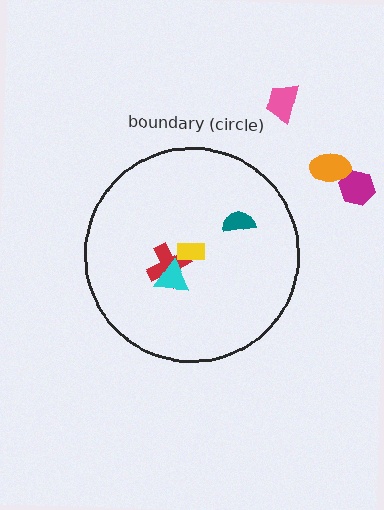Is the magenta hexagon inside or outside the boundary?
Outside.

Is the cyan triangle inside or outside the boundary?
Inside.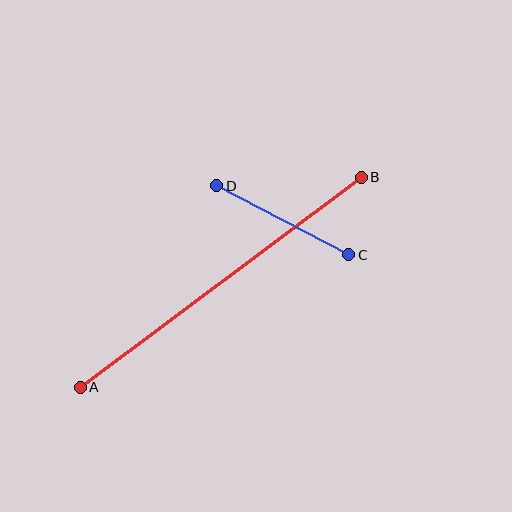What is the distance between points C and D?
The distance is approximately 149 pixels.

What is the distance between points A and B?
The distance is approximately 351 pixels.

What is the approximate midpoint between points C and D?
The midpoint is at approximately (283, 220) pixels.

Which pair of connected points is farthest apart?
Points A and B are farthest apart.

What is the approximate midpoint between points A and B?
The midpoint is at approximately (221, 282) pixels.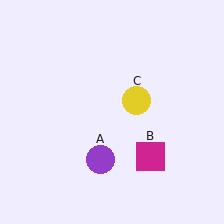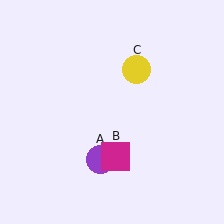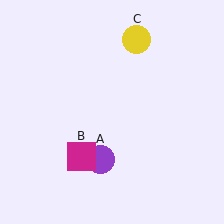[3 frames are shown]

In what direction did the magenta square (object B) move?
The magenta square (object B) moved left.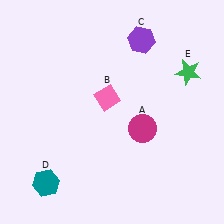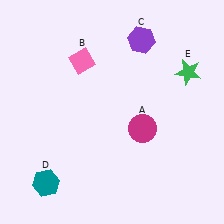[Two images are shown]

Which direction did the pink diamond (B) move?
The pink diamond (B) moved up.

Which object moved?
The pink diamond (B) moved up.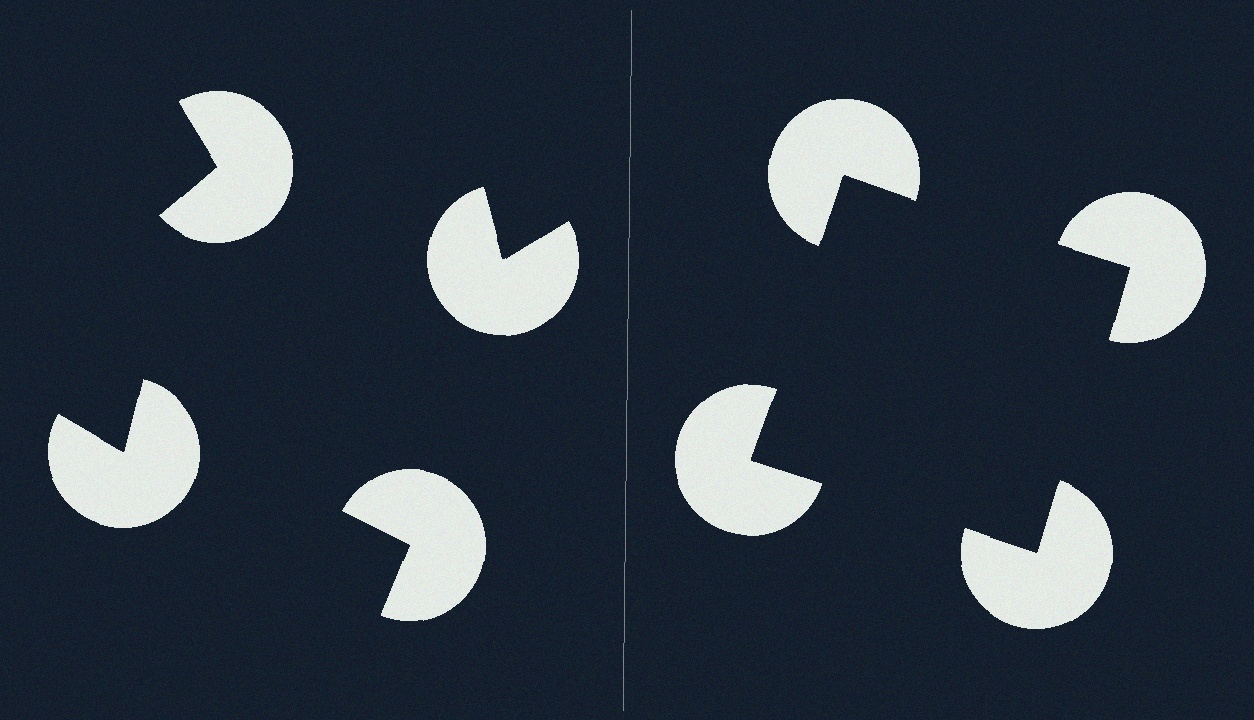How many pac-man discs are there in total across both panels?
8 — 4 on each side.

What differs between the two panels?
The pac-man discs are positioned identically on both sides; only the wedge orientations differ. On the right they align to a square; on the left they are misaligned.